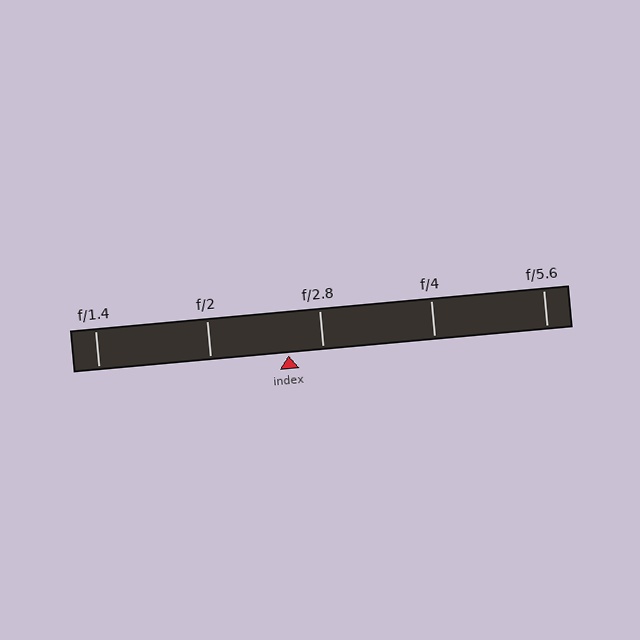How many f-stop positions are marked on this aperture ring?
There are 5 f-stop positions marked.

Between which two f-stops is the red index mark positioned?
The index mark is between f/2 and f/2.8.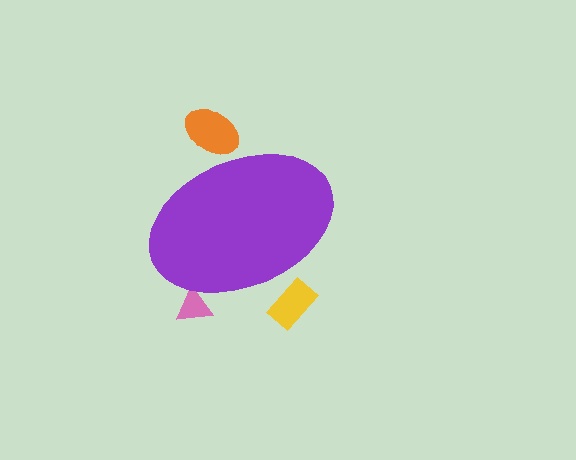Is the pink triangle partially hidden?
Yes, the pink triangle is partially hidden behind the purple ellipse.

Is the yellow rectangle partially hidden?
Yes, the yellow rectangle is partially hidden behind the purple ellipse.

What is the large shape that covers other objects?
A purple ellipse.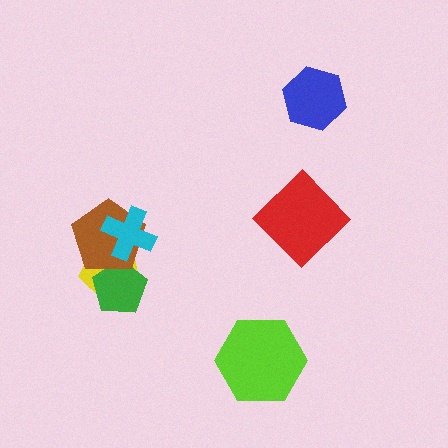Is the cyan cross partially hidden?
No, no other shape covers it.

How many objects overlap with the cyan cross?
2 objects overlap with the cyan cross.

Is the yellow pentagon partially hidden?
Yes, it is partially covered by another shape.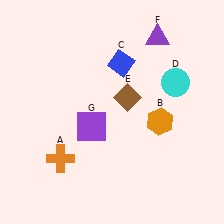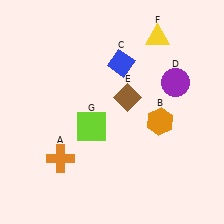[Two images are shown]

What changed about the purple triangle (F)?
In Image 1, F is purple. In Image 2, it changed to yellow.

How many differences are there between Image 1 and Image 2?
There are 3 differences between the two images.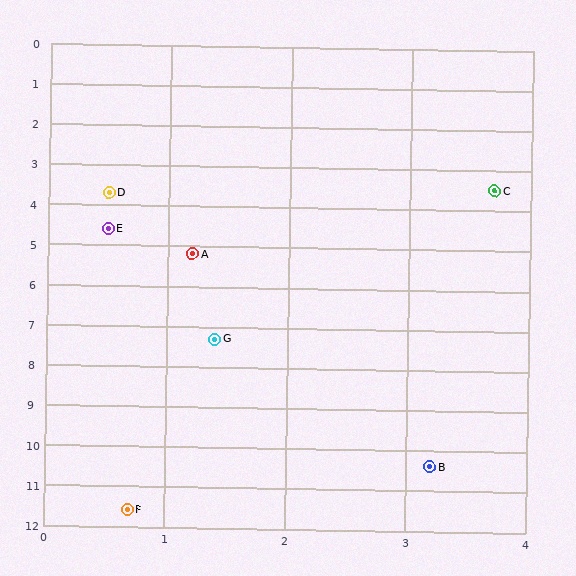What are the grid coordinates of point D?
Point D is at approximately (0.5, 3.7).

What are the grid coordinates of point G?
Point G is at approximately (1.4, 7.3).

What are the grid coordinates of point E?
Point E is at approximately (0.5, 4.6).